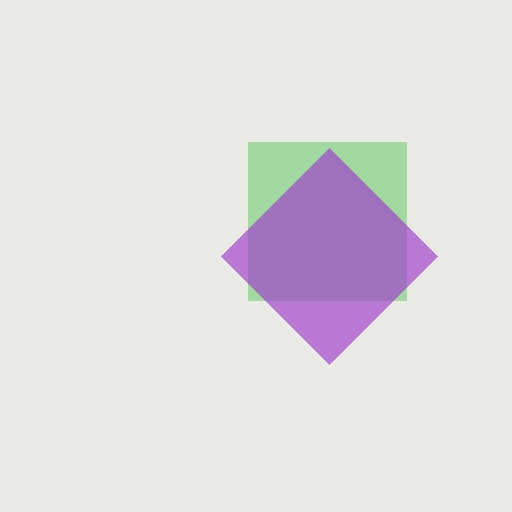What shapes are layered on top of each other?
The layered shapes are: a green square, a purple diamond.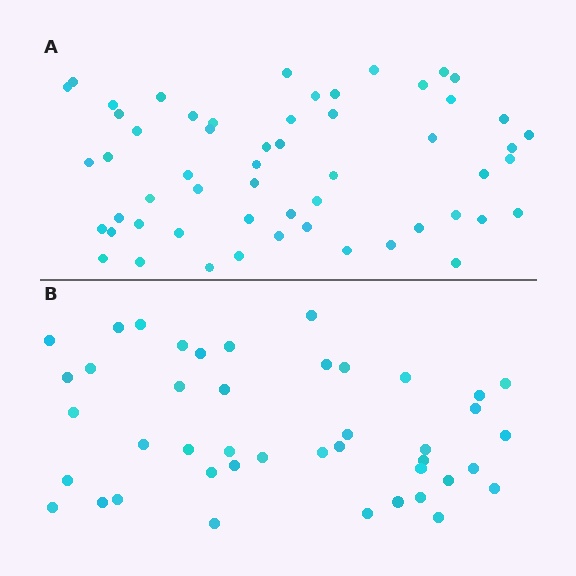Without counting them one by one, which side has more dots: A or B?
Region A (the top region) has more dots.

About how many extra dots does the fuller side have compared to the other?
Region A has approximately 15 more dots than region B.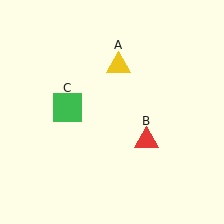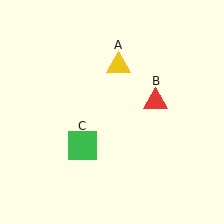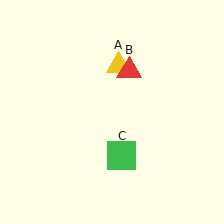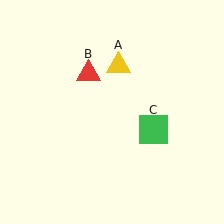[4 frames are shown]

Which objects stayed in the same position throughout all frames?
Yellow triangle (object A) remained stationary.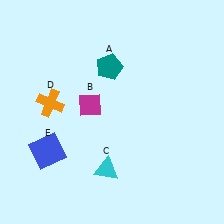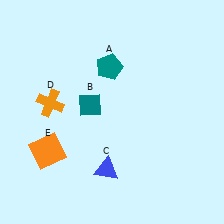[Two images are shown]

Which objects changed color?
B changed from magenta to teal. C changed from cyan to blue. E changed from blue to orange.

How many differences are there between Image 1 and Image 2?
There are 3 differences between the two images.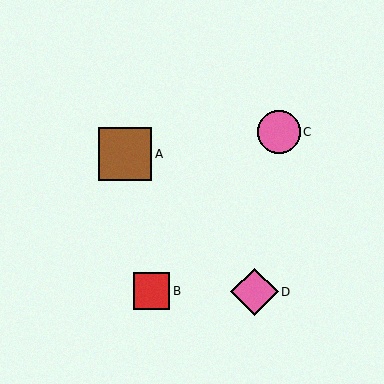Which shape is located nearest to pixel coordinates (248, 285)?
The pink diamond (labeled D) at (254, 292) is nearest to that location.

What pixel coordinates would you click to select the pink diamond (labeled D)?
Click at (254, 292) to select the pink diamond D.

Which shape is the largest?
The brown square (labeled A) is the largest.